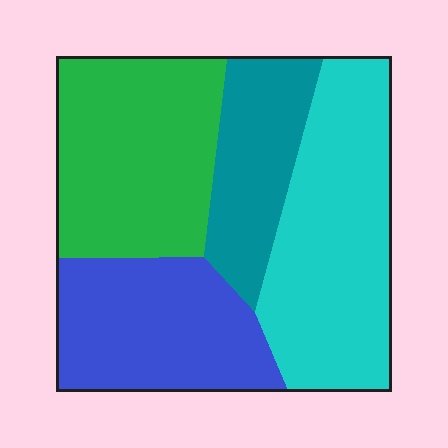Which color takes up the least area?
Teal, at roughly 15%.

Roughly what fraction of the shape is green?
Green covers around 30% of the shape.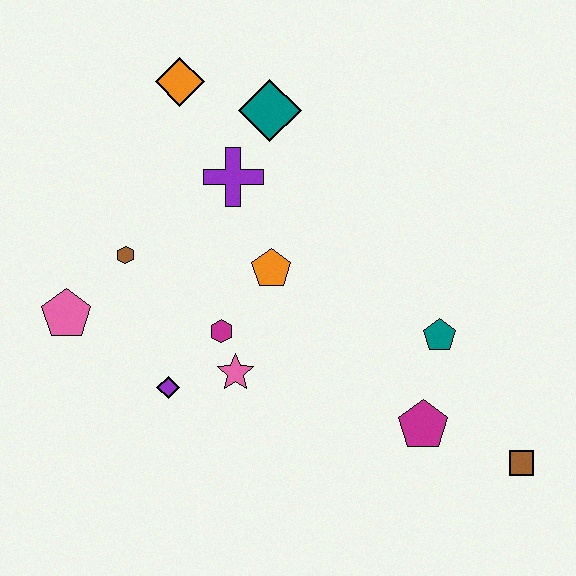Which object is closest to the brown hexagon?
The pink pentagon is closest to the brown hexagon.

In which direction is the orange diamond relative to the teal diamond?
The orange diamond is to the left of the teal diamond.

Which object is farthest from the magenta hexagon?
The brown square is farthest from the magenta hexagon.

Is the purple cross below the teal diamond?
Yes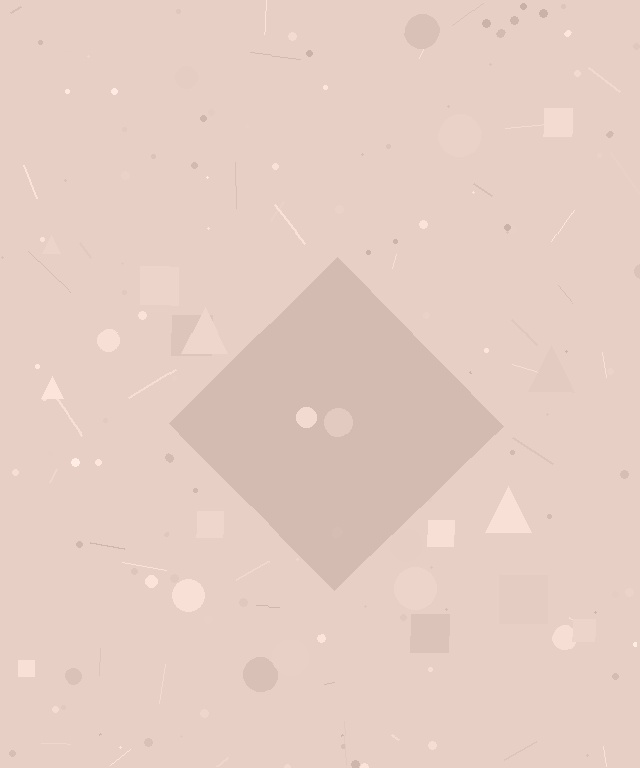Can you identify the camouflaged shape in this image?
The camouflaged shape is a diamond.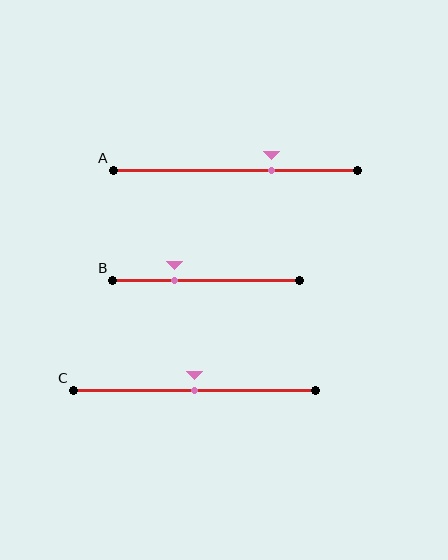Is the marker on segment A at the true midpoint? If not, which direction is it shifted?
No, the marker on segment A is shifted to the right by about 15% of the segment length.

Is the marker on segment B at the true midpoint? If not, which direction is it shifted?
No, the marker on segment B is shifted to the left by about 17% of the segment length.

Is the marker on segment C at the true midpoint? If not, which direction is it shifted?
Yes, the marker on segment C is at the true midpoint.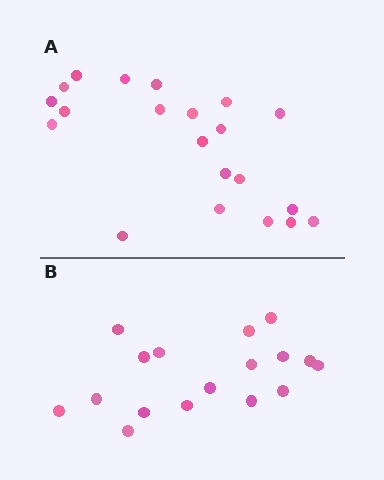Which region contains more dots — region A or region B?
Region A (the top region) has more dots.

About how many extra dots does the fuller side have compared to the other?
Region A has about 4 more dots than region B.